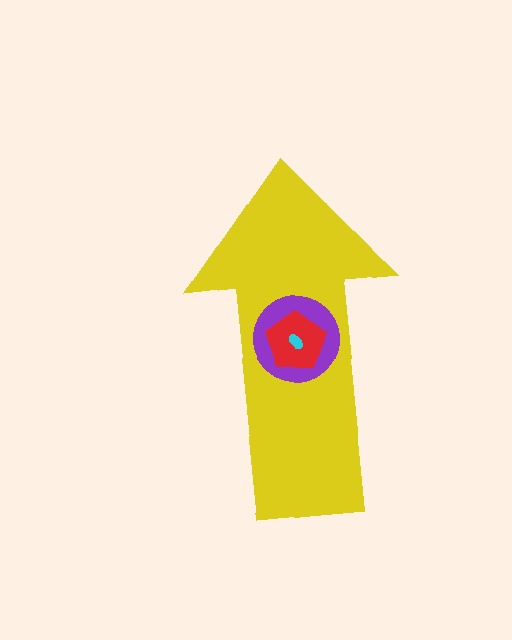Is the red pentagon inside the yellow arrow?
Yes.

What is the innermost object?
The cyan ellipse.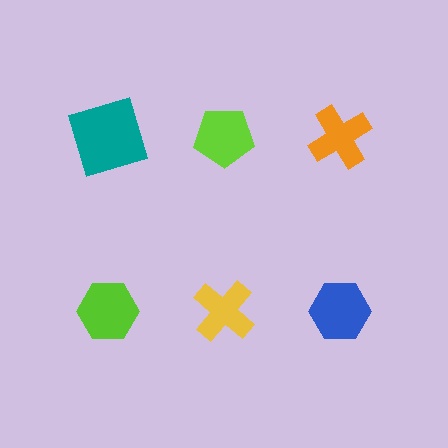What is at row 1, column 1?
A teal square.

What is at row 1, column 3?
An orange cross.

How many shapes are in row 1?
3 shapes.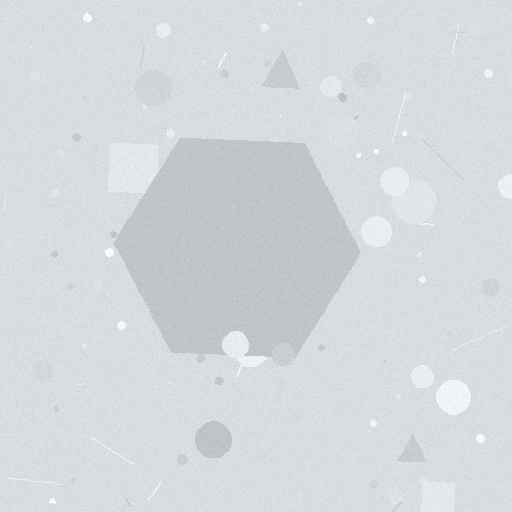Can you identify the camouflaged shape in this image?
The camouflaged shape is a hexagon.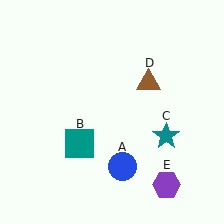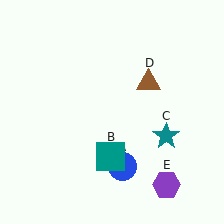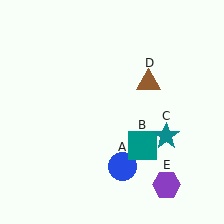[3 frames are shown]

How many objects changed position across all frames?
1 object changed position: teal square (object B).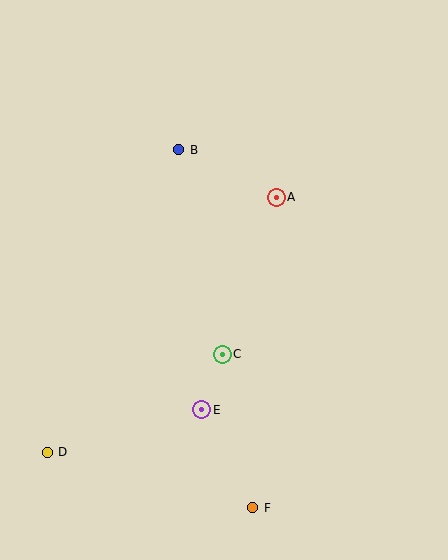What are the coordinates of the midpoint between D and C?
The midpoint between D and C is at (135, 403).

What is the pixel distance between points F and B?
The distance between F and B is 365 pixels.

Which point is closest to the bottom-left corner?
Point D is closest to the bottom-left corner.